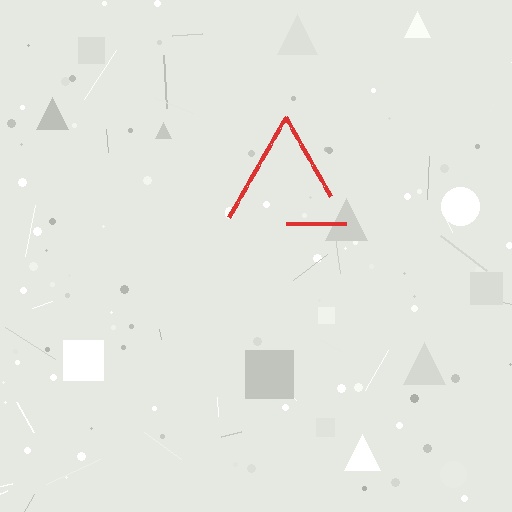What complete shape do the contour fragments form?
The contour fragments form a triangle.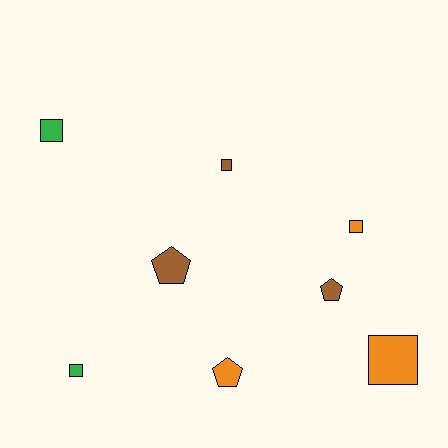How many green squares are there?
There are 2 green squares.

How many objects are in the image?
There are 8 objects.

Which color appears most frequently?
Brown, with 3 objects.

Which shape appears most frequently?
Square, with 5 objects.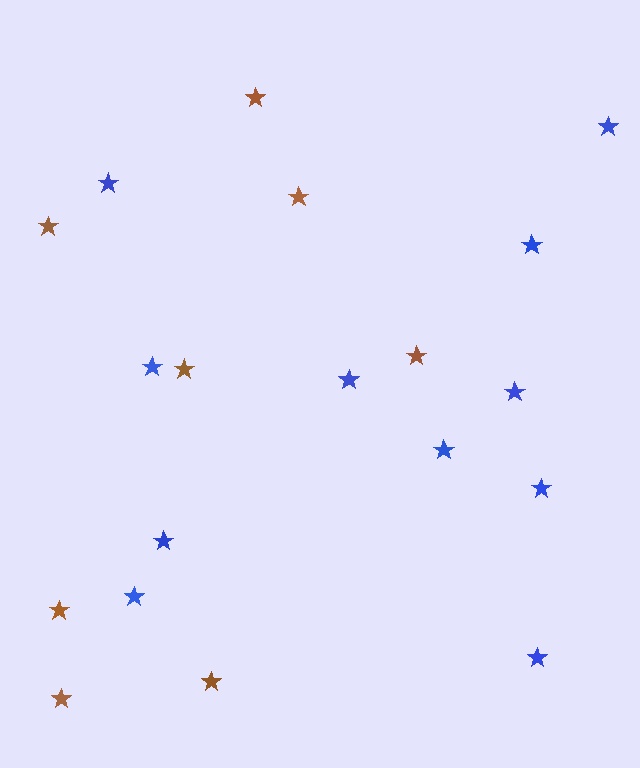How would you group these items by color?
There are 2 groups: one group of blue stars (11) and one group of brown stars (8).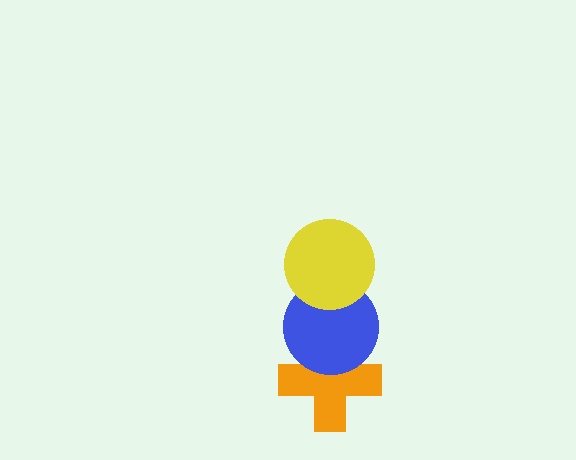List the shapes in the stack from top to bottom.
From top to bottom: the yellow circle, the blue circle, the orange cross.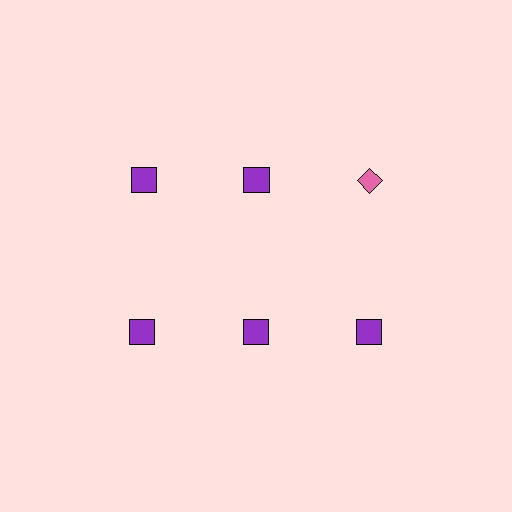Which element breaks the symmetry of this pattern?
The pink diamond in the top row, center column breaks the symmetry. All other shapes are purple squares.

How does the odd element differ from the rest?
It differs in both color (pink instead of purple) and shape (diamond instead of square).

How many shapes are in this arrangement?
There are 6 shapes arranged in a grid pattern.